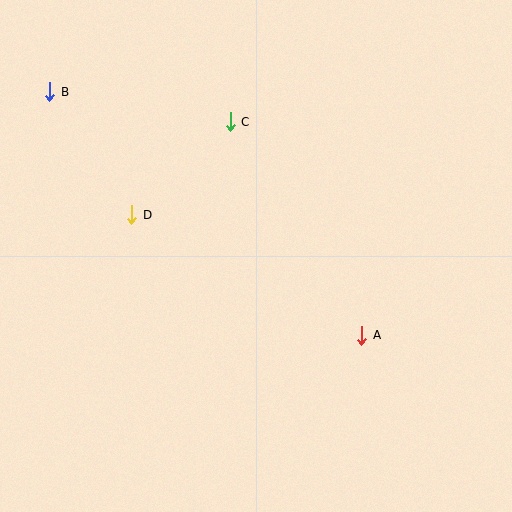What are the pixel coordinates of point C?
Point C is at (230, 122).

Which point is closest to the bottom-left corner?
Point D is closest to the bottom-left corner.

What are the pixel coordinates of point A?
Point A is at (362, 335).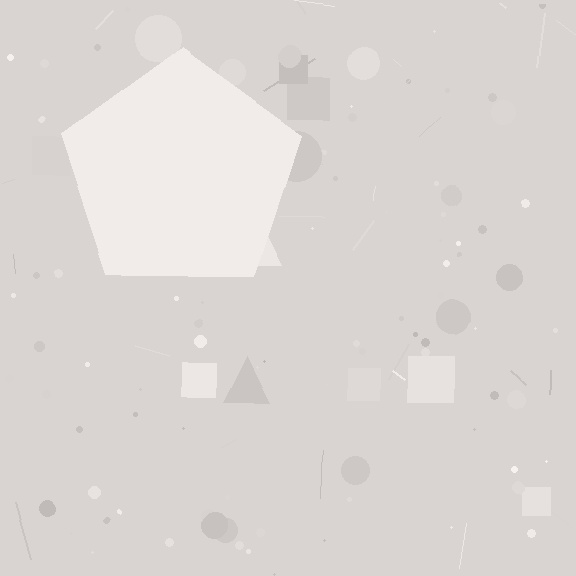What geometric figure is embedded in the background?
A pentagon is embedded in the background.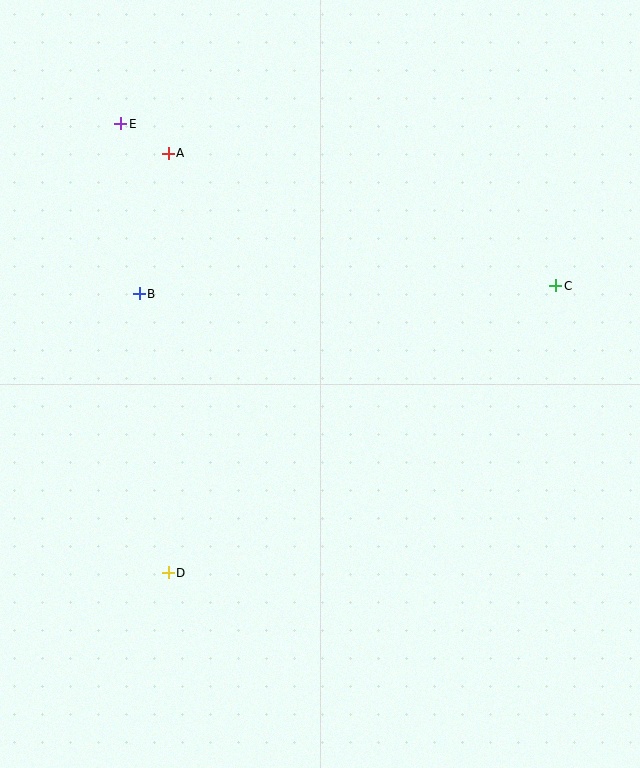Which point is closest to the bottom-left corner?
Point D is closest to the bottom-left corner.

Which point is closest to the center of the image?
Point B at (139, 294) is closest to the center.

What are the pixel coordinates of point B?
Point B is at (139, 294).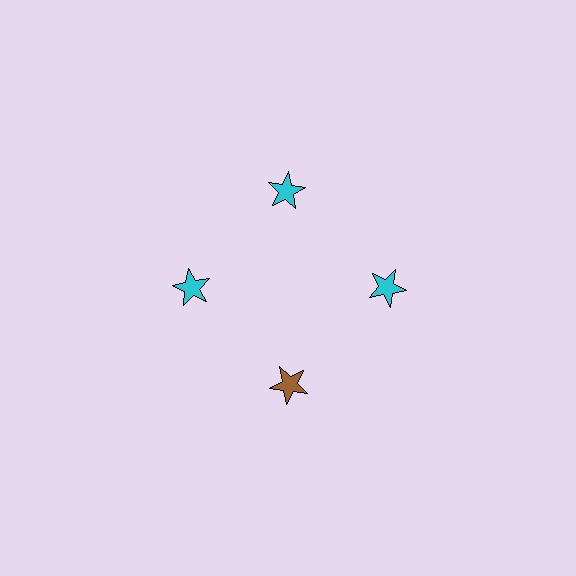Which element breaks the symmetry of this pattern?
The brown star at roughly the 6 o'clock position breaks the symmetry. All other shapes are cyan stars.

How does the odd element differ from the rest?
It has a different color: brown instead of cyan.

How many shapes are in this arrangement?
There are 4 shapes arranged in a ring pattern.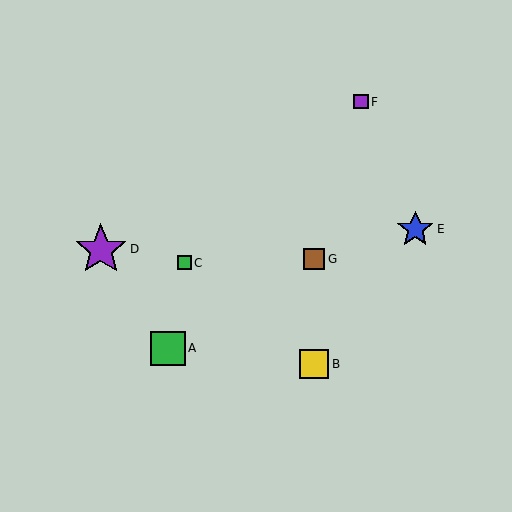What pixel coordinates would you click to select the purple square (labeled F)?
Click at (361, 102) to select the purple square F.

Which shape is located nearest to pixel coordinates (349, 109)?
The purple square (labeled F) at (361, 102) is nearest to that location.